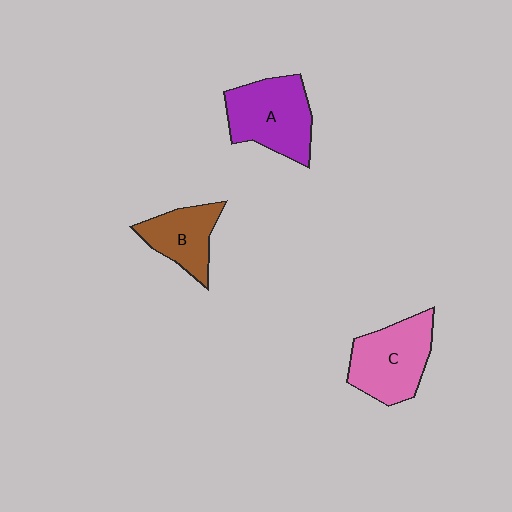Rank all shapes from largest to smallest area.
From largest to smallest: A (purple), C (pink), B (brown).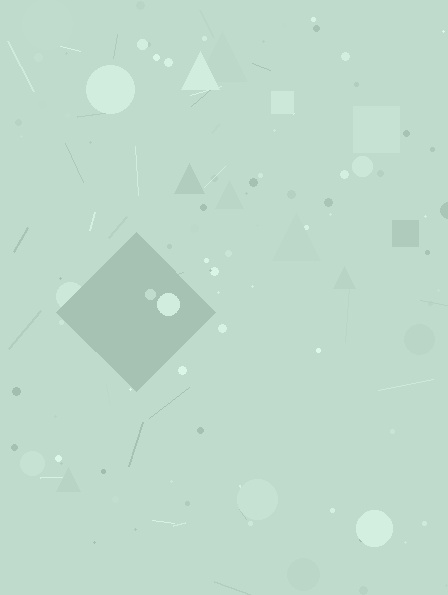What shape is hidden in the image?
A diamond is hidden in the image.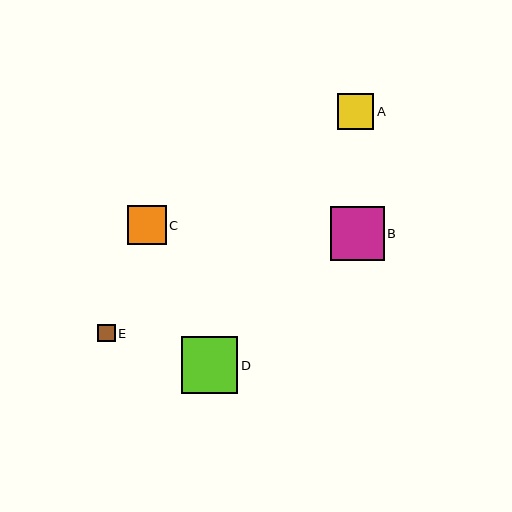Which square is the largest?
Square D is the largest with a size of approximately 56 pixels.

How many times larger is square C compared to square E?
Square C is approximately 2.2 times the size of square E.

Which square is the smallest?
Square E is the smallest with a size of approximately 17 pixels.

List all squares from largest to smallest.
From largest to smallest: D, B, C, A, E.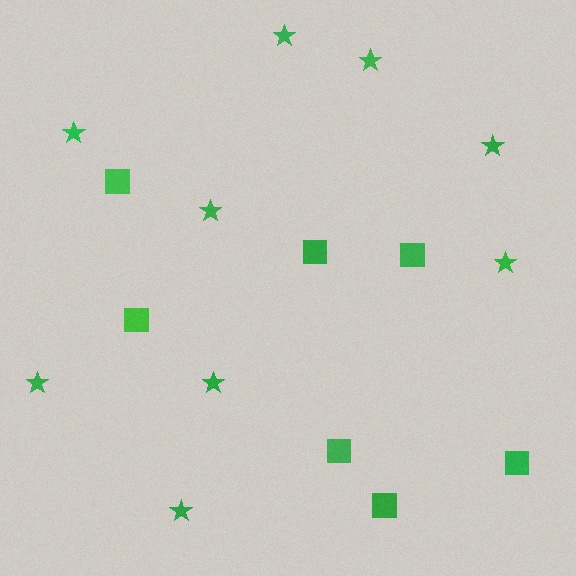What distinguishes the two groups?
There are 2 groups: one group of stars (9) and one group of squares (7).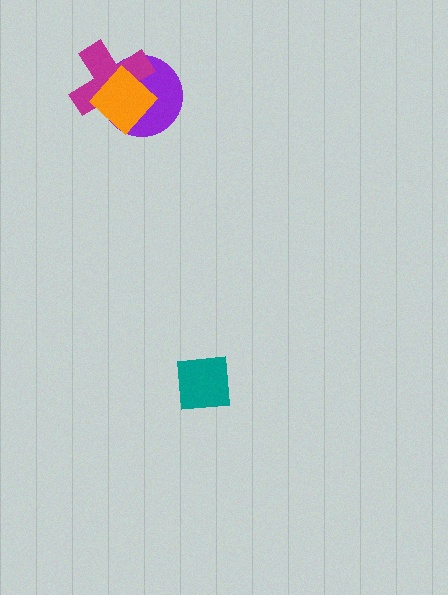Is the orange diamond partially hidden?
No, no other shape covers it.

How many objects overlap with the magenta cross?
2 objects overlap with the magenta cross.